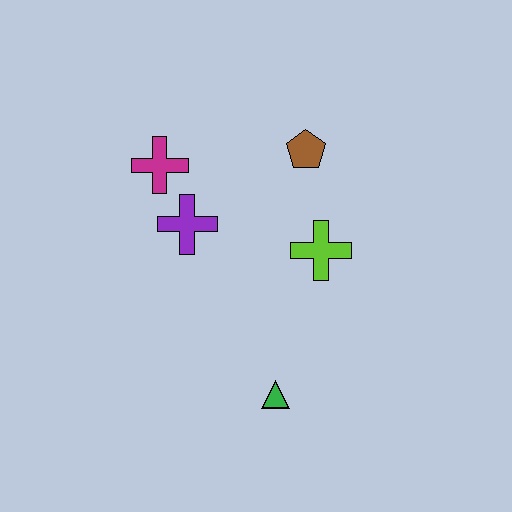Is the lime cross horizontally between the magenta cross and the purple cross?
No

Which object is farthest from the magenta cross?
The green triangle is farthest from the magenta cross.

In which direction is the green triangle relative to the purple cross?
The green triangle is below the purple cross.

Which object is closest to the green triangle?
The lime cross is closest to the green triangle.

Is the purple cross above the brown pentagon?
No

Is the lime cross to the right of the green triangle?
Yes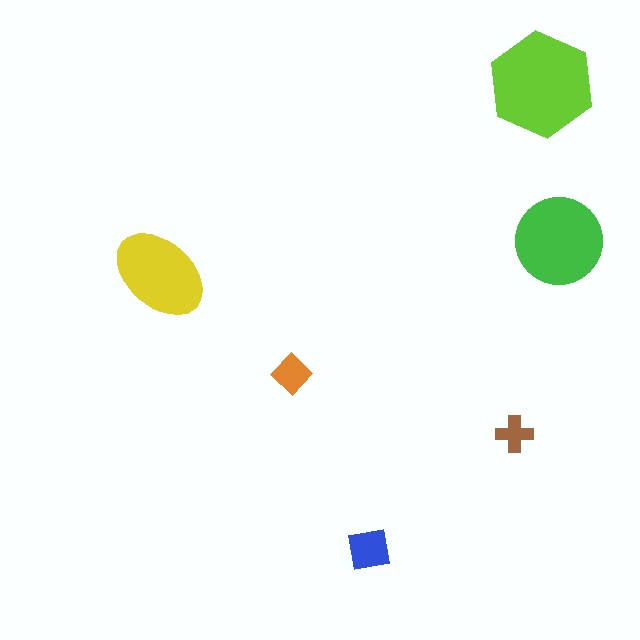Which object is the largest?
The lime hexagon.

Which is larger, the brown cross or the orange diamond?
The orange diamond.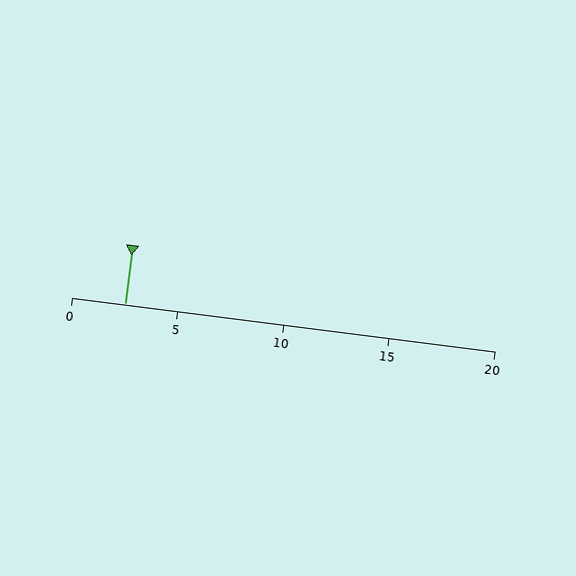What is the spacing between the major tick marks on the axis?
The major ticks are spaced 5 apart.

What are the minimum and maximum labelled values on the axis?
The axis runs from 0 to 20.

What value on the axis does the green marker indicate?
The marker indicates approximately 2.5.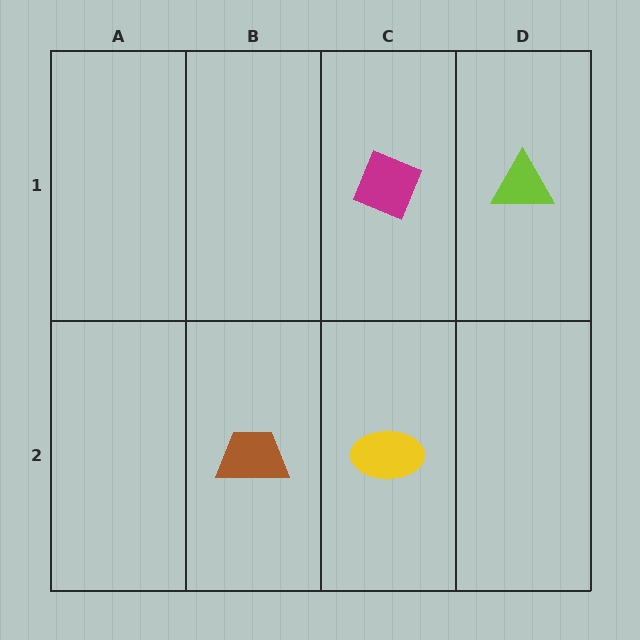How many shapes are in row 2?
2 shapes.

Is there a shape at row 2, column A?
No, that cell is empty.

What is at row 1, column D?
A lime triangle.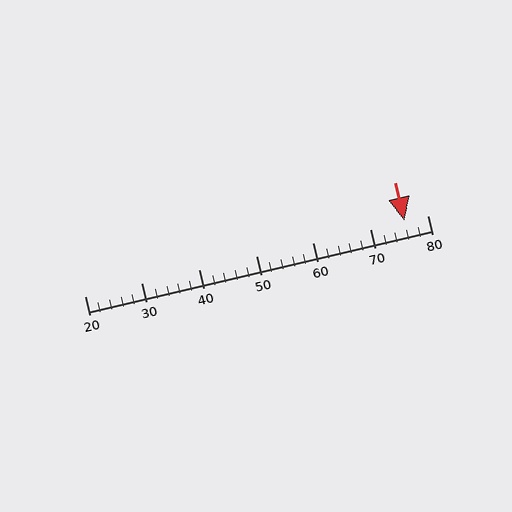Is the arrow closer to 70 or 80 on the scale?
The arrow is closer to 80.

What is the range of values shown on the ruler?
The ruler shows values from 20 to 80.